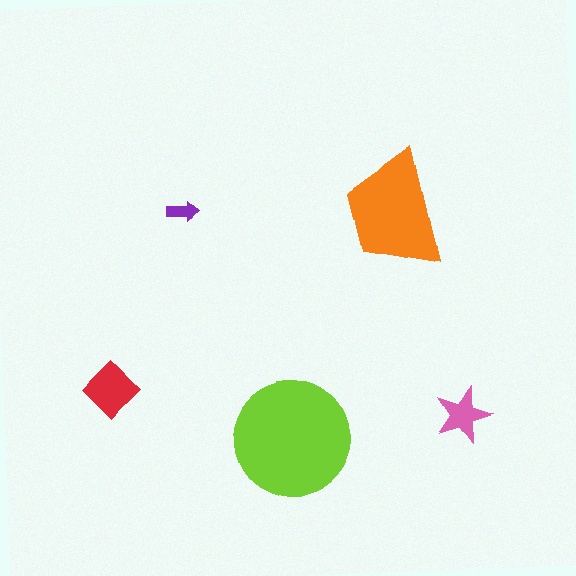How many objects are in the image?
There are 5 objects in the image.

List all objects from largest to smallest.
The lime circle, the orange trapezoid, the red diamond, the pink star, the purple arrow.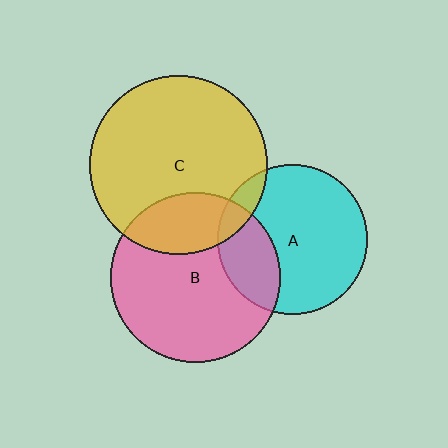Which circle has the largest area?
Circle C (yellow).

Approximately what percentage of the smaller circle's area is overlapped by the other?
Approximately 10%.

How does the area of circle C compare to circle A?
Approximately 1.4 times.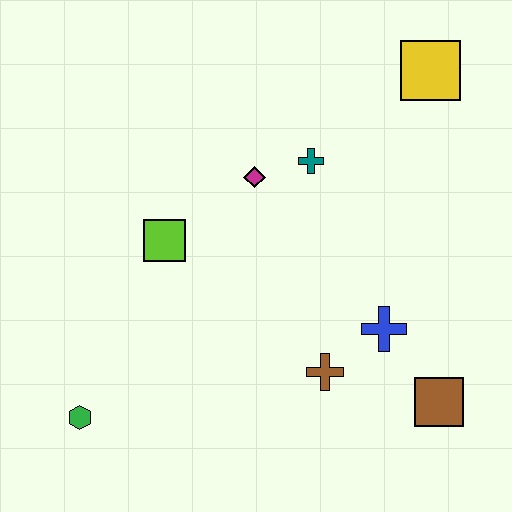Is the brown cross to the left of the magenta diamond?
No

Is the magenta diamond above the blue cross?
Yes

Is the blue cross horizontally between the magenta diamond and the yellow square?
Yes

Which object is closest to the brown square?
The blue cross is closest to the brown square.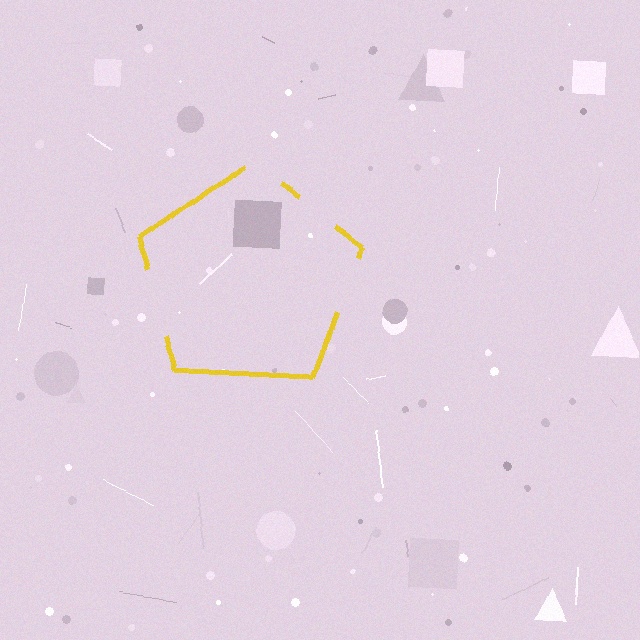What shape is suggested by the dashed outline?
The dashed outline suggests a pentagon.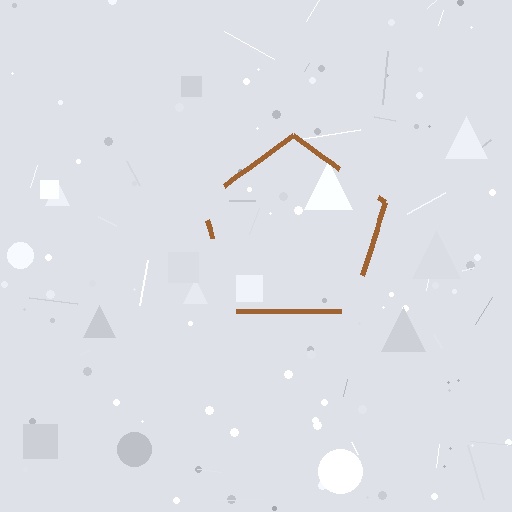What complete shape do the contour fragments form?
The contour fragments form a pentagon.